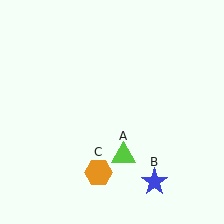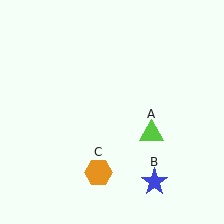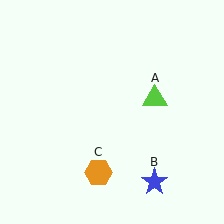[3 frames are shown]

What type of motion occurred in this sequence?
The lime triangle (object A) rotated counterclockwise around the center of the scene.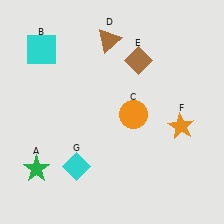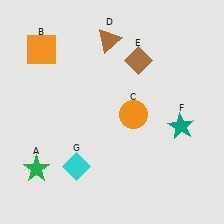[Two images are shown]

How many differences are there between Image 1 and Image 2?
There are 2 differences between the two images.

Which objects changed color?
B changed from cyan to orange. F changed from orange to teal.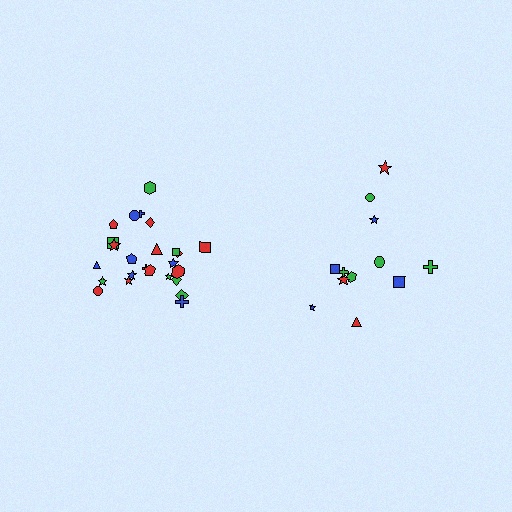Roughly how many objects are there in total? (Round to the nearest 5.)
Roughly 35 objects in total.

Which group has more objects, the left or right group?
The left group.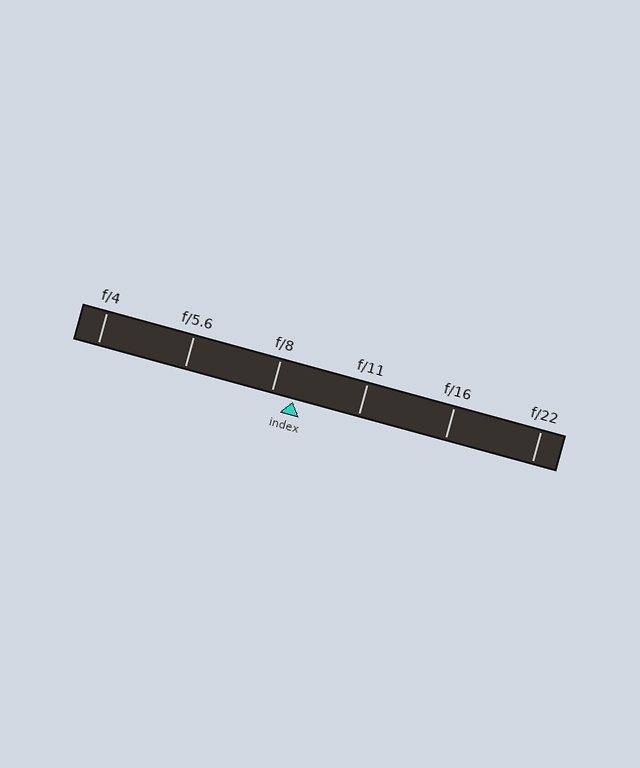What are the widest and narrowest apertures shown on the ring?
The widest aperture shown is f/4 and the narrowest is f/22.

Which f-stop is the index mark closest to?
The index mark is closest to f/8.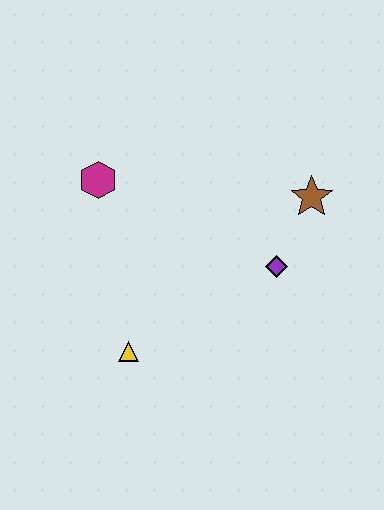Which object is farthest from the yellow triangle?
The brown star is farthest from the yellow triangle.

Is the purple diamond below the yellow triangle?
No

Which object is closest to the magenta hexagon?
The yellow triangle is closest to the magenta hexagon.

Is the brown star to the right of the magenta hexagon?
Yes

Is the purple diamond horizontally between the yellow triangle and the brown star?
Yes